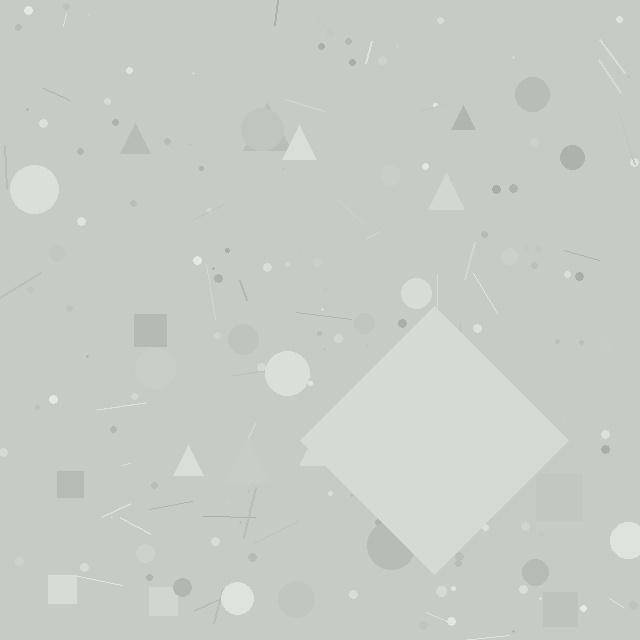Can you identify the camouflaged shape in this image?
The camouflaged shape is a diamond.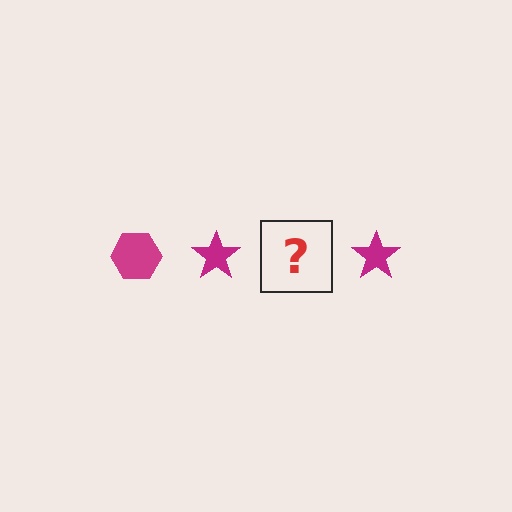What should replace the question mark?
The question mark should be replaced with a magenta hexagon.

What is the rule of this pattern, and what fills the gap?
The rule is that the pattern cycles through hexagon, star shapes in magenta. The gap should be filled with a magenta hexagon.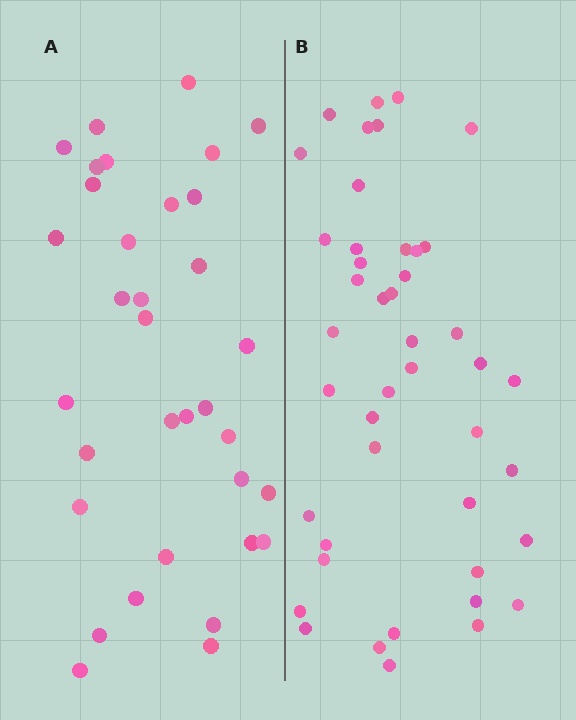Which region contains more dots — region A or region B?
Region B (the right region) has more dots.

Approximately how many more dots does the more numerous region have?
Region B has roughly 10 or so more dots than region A.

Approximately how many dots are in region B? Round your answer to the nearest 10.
About 40 dots. (The exact count is 44, which rounds to 40.)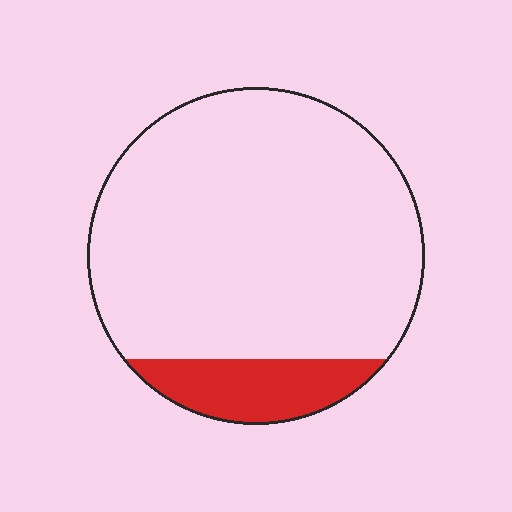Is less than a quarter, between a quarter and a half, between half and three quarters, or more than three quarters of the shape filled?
Less than a quarter.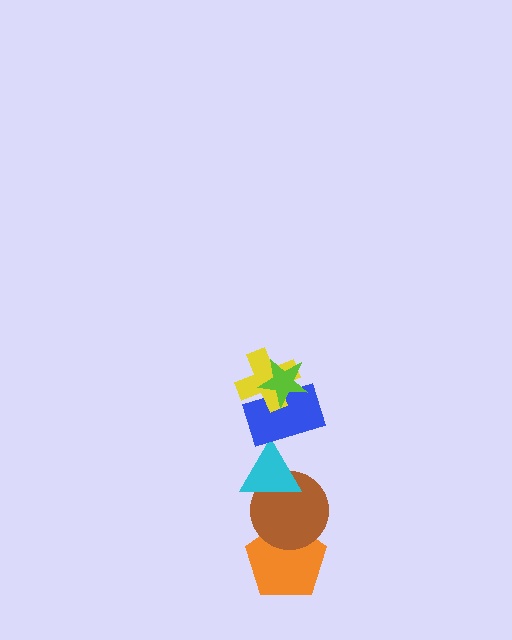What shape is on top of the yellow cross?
The lime star is on top of the yellow cross.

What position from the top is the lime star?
The lime star is 1st from the top.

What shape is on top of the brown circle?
The cyan triangle is on top of the brown circle.